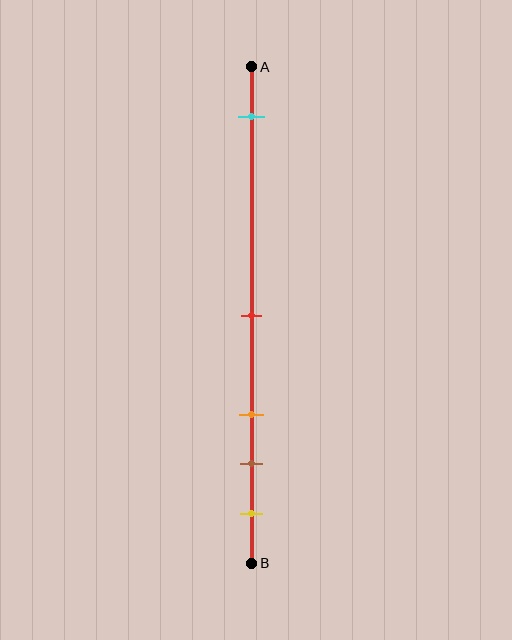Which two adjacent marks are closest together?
The brown and yellow marks are the closest adjacent pair.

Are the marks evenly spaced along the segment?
No, the marks are not evenly spaced.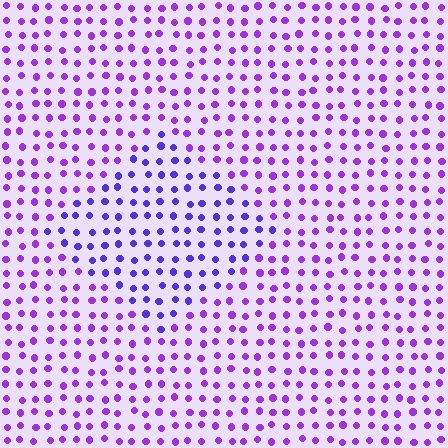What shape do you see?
I see a diamond.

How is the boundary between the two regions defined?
The boundary is defined purely by a slight shift in hue (about 27 degrees). Spacing, size, and orientation are identical on both sides.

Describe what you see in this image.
The image is filled with small purple elements in a uniform arrangement. A diamond-shaped region is visible where the elements are tinted to a slightly different hue, forming a subtle color boundary.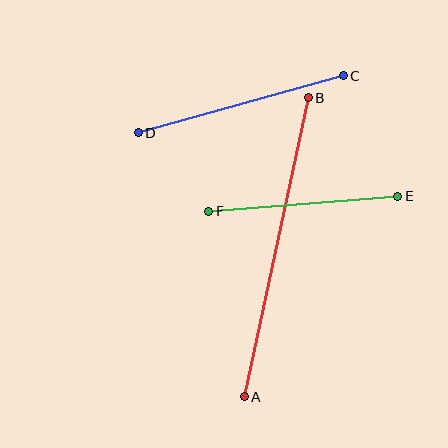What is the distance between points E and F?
The distance is approximately 190 pixels.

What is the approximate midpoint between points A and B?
The midpoint is at approximately (276, 247) pixels.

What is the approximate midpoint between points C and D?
The midpoint is at approximately (241, 104) pixels.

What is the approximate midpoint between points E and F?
The midpoint is at approximately (303, 204) pixels.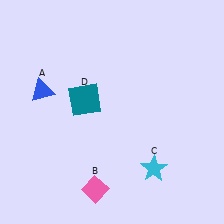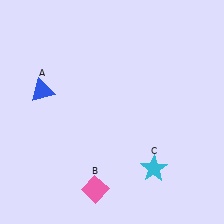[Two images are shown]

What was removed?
The teal square (D) was removed in Image 2.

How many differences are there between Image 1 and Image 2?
There is 1 difference between the two images.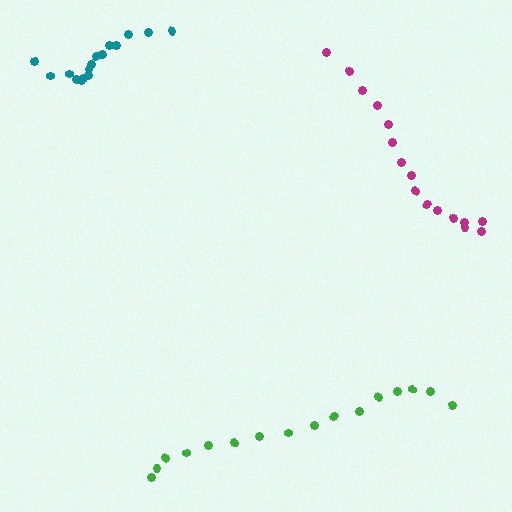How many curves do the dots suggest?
There are 3 distinct paths.